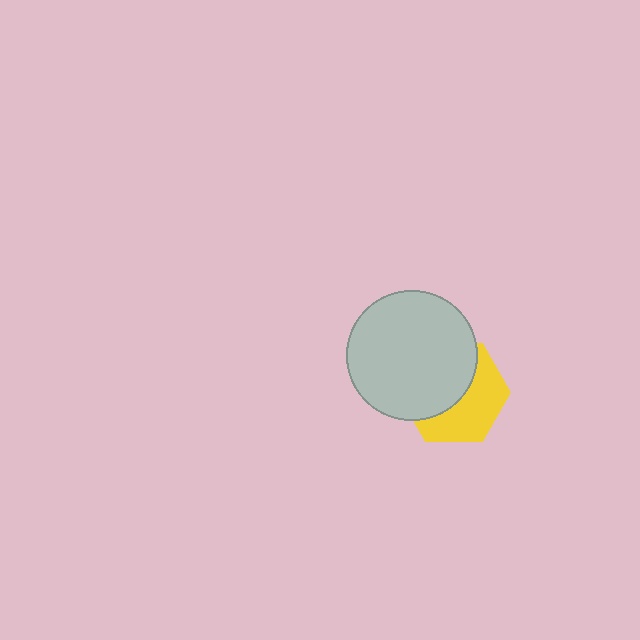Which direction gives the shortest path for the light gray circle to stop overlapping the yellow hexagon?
Moving toward the upper-left gives the shortest separation.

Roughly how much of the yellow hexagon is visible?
About half of it is visible (roughly 48%).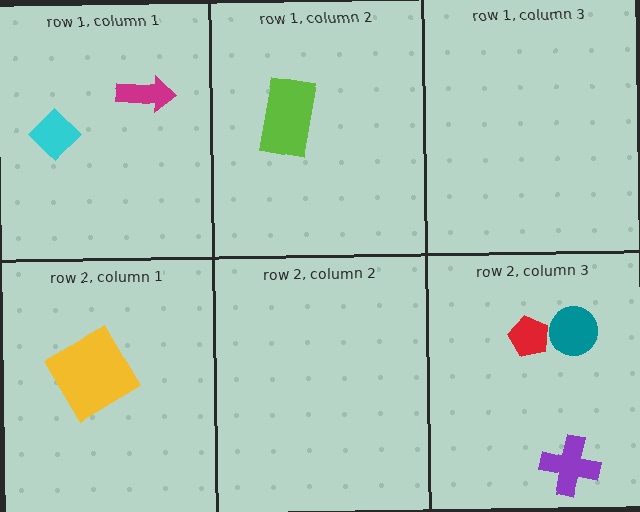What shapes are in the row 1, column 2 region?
The lime rectangle.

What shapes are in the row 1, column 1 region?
The magenta arrow, the cyan diamond.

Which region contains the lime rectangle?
The row 1, column 2 region.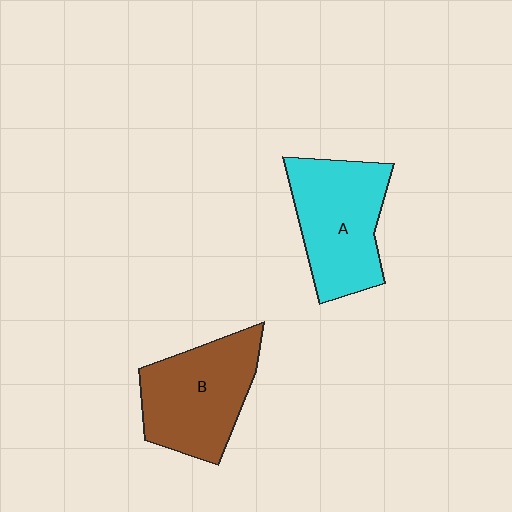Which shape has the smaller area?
Shape A (cyan).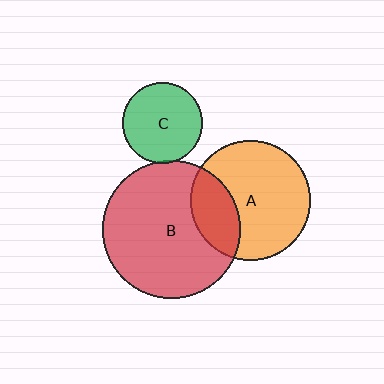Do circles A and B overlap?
Yes.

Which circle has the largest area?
Circle B (red).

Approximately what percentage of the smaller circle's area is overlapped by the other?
Approximately 25%.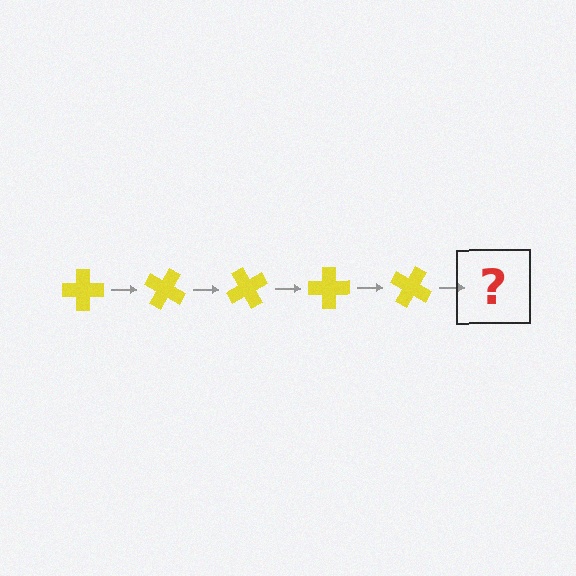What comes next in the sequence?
The next element should be a yellow cross rotated 150 degrees.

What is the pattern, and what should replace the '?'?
The pattern is that the cross rotates 30 degrees each step. The '?' should be a yellow cross rotated 150 degrees.